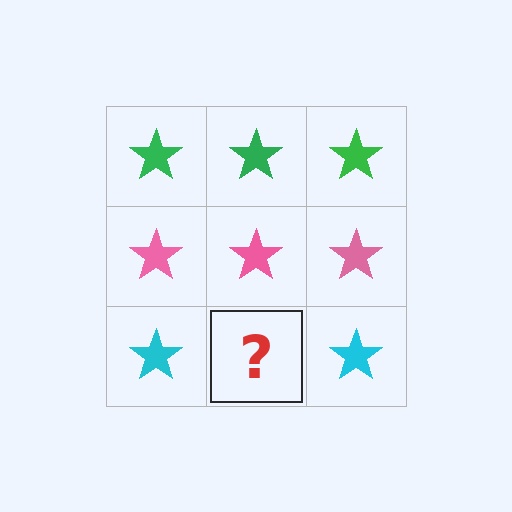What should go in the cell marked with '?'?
The missing cell should contain a cyan star.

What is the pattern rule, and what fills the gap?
The rule is that each row has a consistent color. The gap should be filled with a cyan star.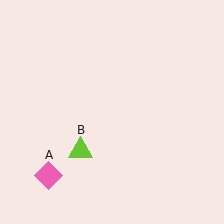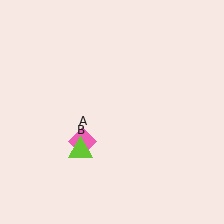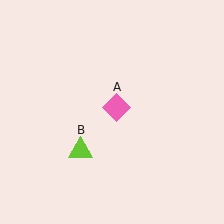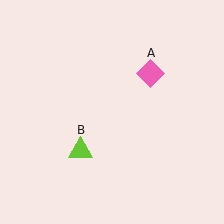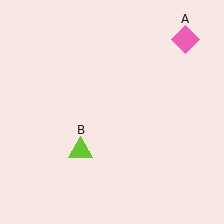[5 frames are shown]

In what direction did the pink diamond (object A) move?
The pink diamond (object A) moved up and to the right.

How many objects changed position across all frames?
1 object changed position: pink diamond (object A).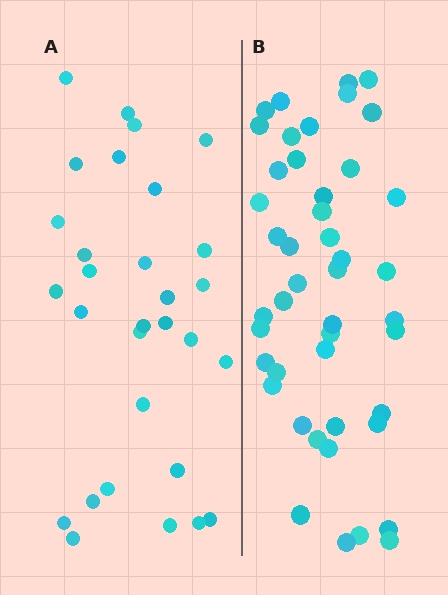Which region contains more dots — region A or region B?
Region B (the right region) has more dots.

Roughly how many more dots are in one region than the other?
Region B has approximately 15 more dots than region A.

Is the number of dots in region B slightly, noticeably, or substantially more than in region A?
Region B has substantially more. The ratio is roughly 1.5 to 1.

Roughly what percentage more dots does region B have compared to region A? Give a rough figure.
About 50% more.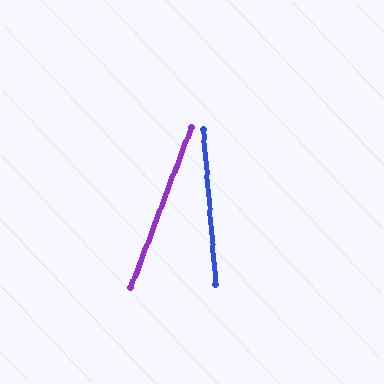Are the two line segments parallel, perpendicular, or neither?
Neither parallel nor perpendicular — they differ by about 25°.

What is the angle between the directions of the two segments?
Approximately 25 degrees.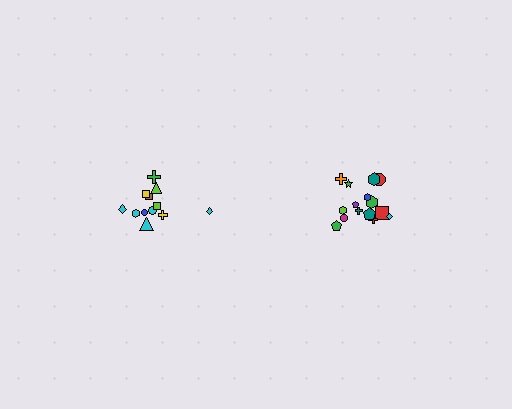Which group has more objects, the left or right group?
The right group.